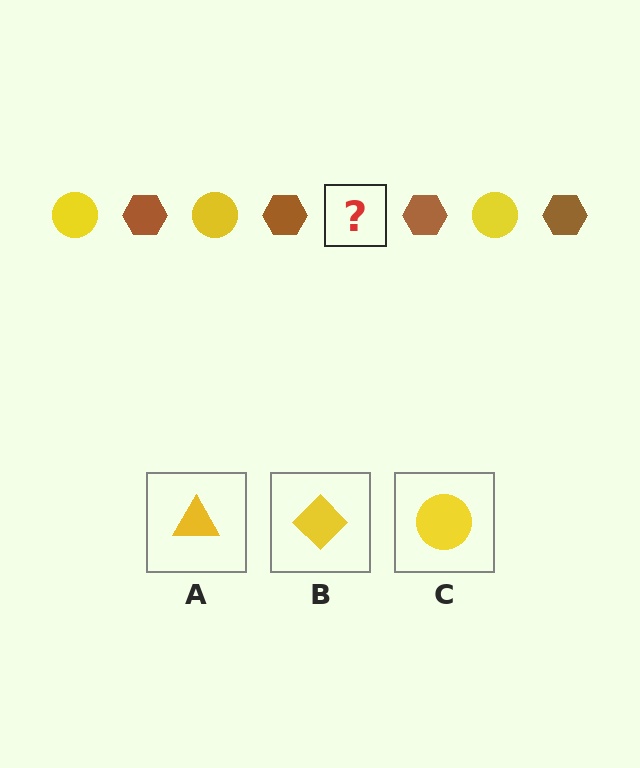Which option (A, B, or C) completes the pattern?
C.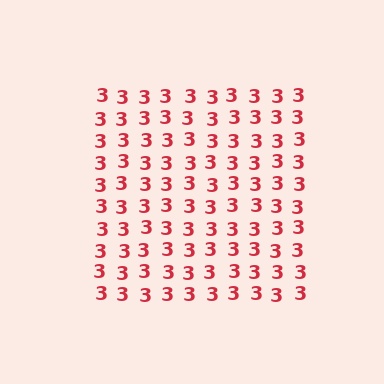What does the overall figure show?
The overall figure shows a square.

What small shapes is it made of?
It is made of small digit 3's.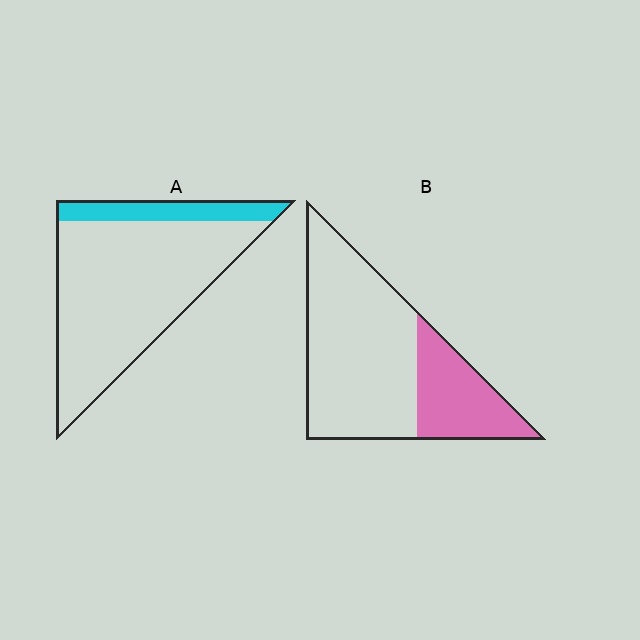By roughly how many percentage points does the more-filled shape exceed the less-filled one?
By roughly 10 percentage points (B over A).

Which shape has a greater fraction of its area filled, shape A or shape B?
Shape B.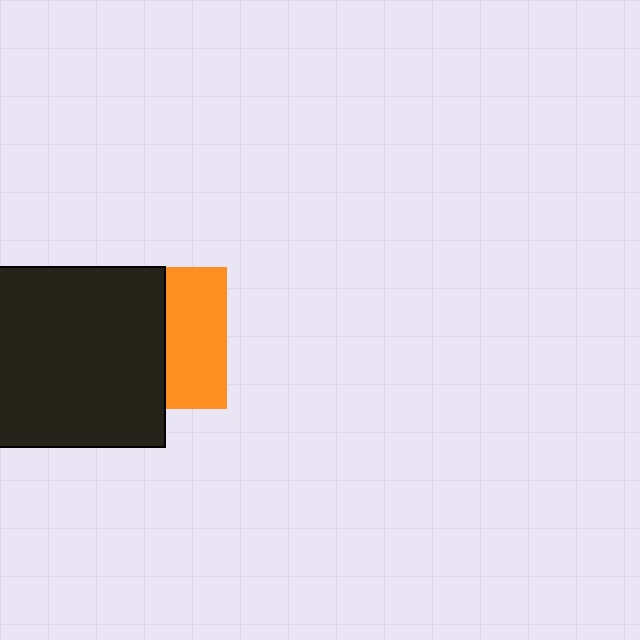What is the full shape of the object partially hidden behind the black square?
The partially hidden object is an orange square.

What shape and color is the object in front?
The object in front is a black square.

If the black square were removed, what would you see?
You would see the complete orange square.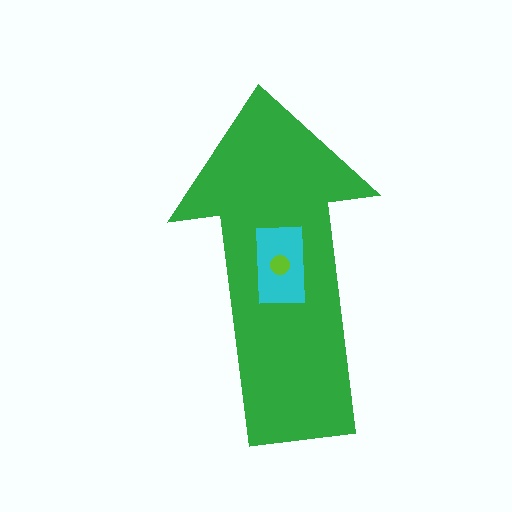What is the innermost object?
The lime circle.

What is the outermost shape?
The green arrow.